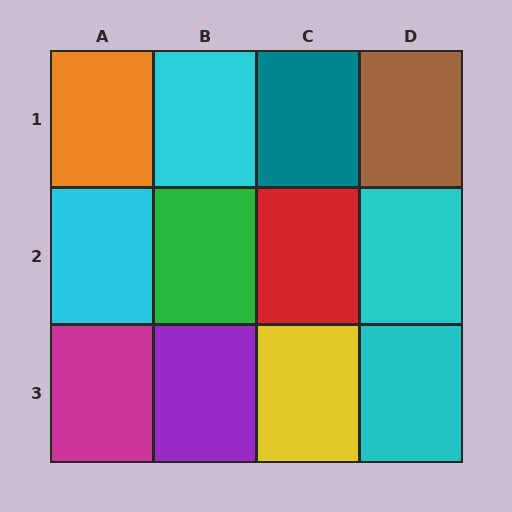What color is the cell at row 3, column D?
Cyan.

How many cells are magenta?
1 cell is magenta.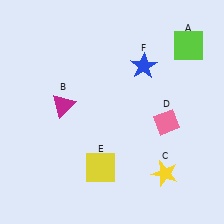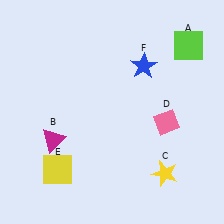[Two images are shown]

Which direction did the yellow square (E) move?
The yellow square (E) moved left.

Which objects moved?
The objects that moved are: the magenta triangle (B), the yellow square (E).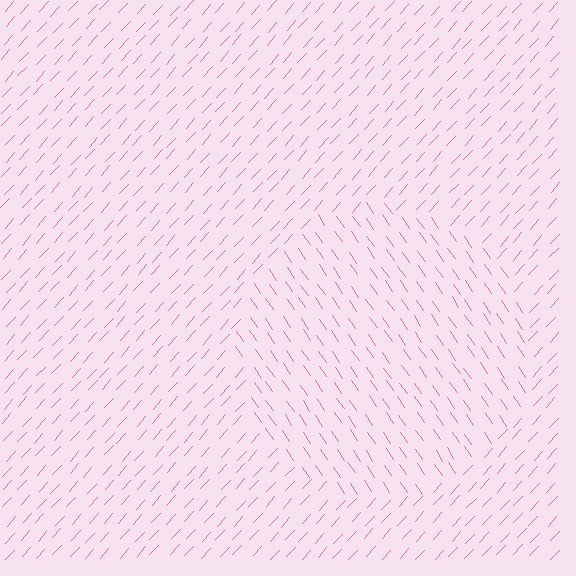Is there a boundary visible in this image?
Yes, there is a texture boundary formed by a change in line orientation.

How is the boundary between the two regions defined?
The boundary is defined purely by a change in line orientation (approximately 77 degrees difference). All lines are the same color and thickness.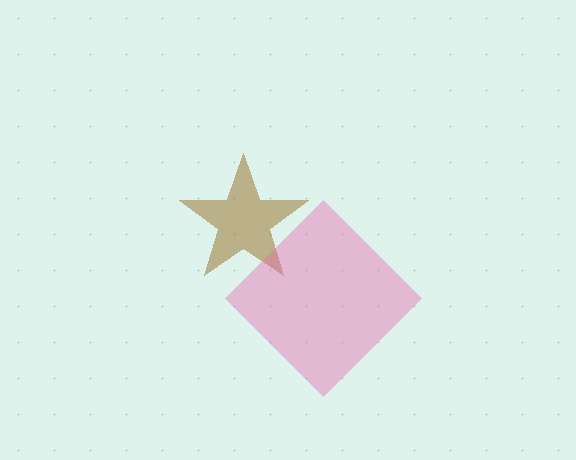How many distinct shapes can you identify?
There are 2 distinct shapes: a brown star, a pink diamond.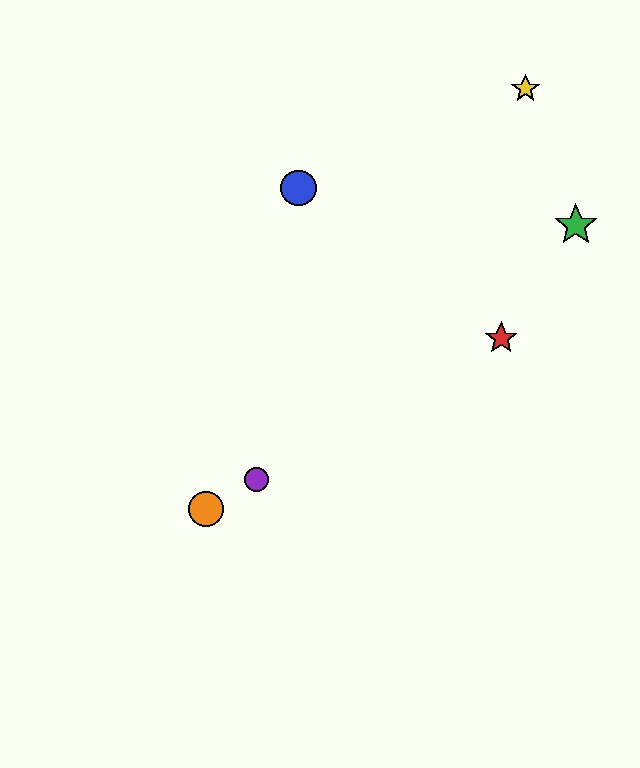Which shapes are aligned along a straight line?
The red star, the purple circle, the orange circle are aligned along a straight line.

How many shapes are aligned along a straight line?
3 shapes (the red star, the purple circle, the orange circle) are aligned along a straight line.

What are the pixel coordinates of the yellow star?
The yellow star is at (525, 88).